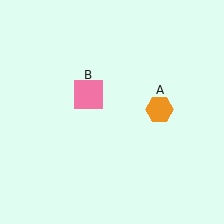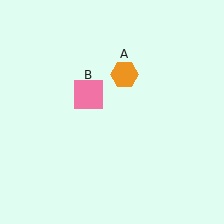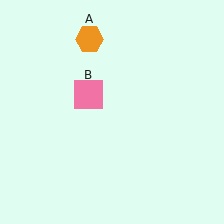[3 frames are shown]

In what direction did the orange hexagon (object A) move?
The orange hexagon (object A) moved up and to the left.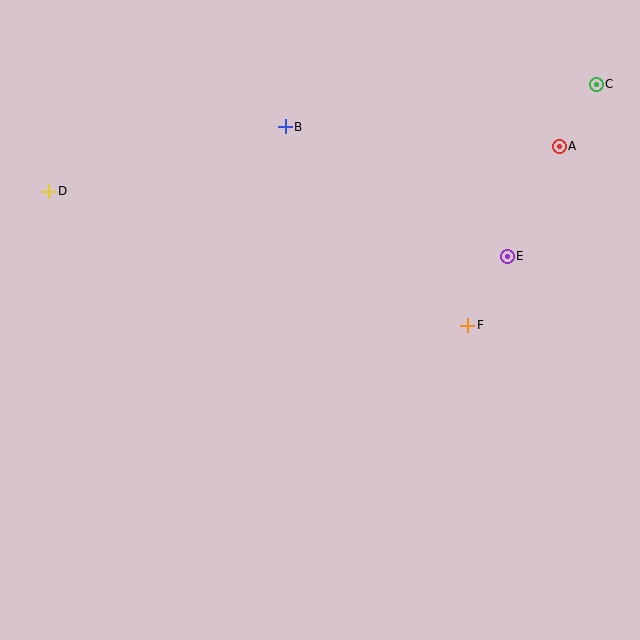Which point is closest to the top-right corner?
Point C is closest to the top-right corner.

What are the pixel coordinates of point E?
Point E is at (507, 256).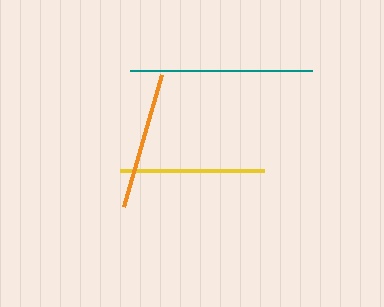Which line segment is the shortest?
The orange line is the shortest at approximately 137 pixels.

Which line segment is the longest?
The teal line is the longest at approximately 182 pixels.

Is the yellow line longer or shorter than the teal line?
The teal line is longer than the yellow line.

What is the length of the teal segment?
The teal segment is approximately 182 pixels long.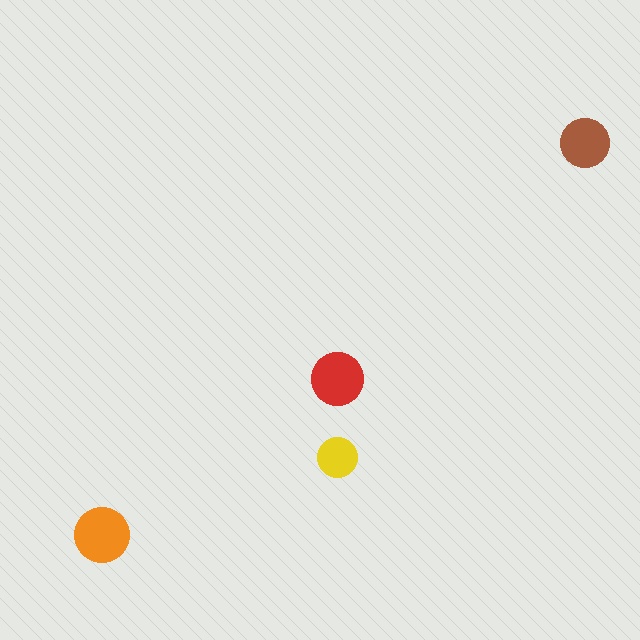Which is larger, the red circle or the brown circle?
The red one.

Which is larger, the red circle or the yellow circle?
The red one.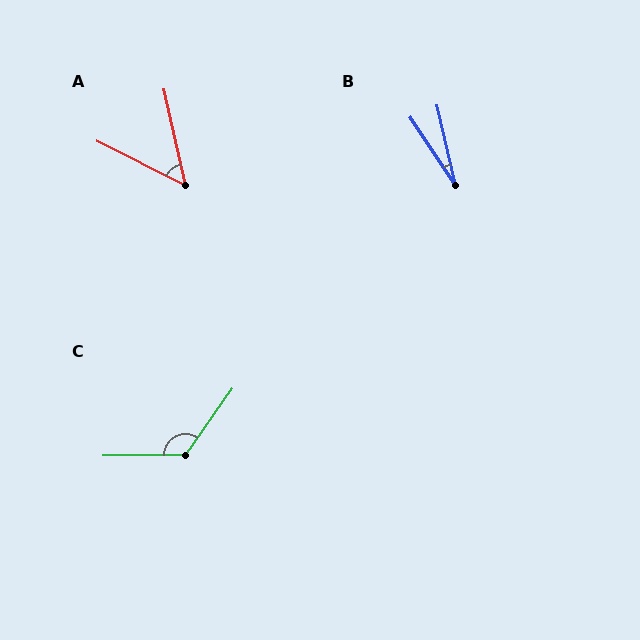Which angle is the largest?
C, at approximately 125 degrees.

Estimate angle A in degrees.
Approximately 51 degrees.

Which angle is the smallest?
B, at approximately 20 degrees.